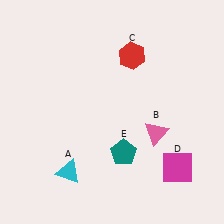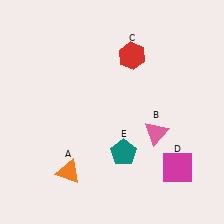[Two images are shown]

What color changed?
The triangle (A) changed from cyan in Image 1 to orange in Image 2.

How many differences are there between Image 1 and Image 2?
There is 1 difference between the two images.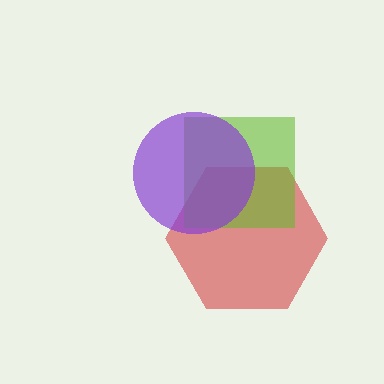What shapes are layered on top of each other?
The layered shapes are: a red hexagon, a lime square, a purple circle.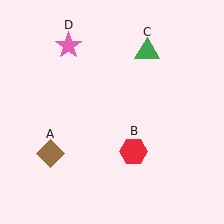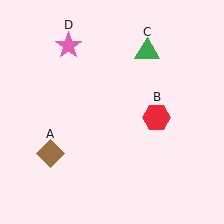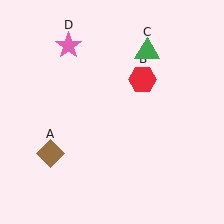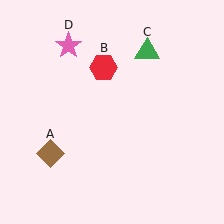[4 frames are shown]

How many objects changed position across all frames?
1 object changed position: red hexagon (object B).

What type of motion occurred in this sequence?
The red hexagon (object B) rotated counterclockwise around the center of the scene.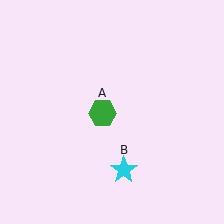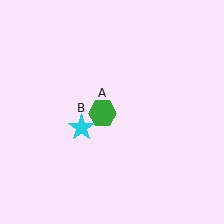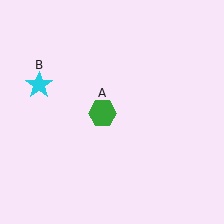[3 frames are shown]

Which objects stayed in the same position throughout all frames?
Green hexagon (object A) remained stationary.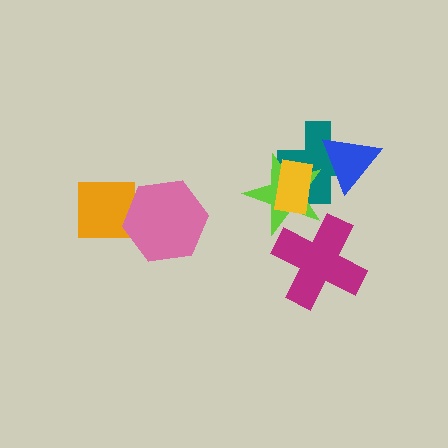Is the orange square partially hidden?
Yes, it is partially covered by another shape.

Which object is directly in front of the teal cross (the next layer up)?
The blue triangle is directly in front of the teal cross.